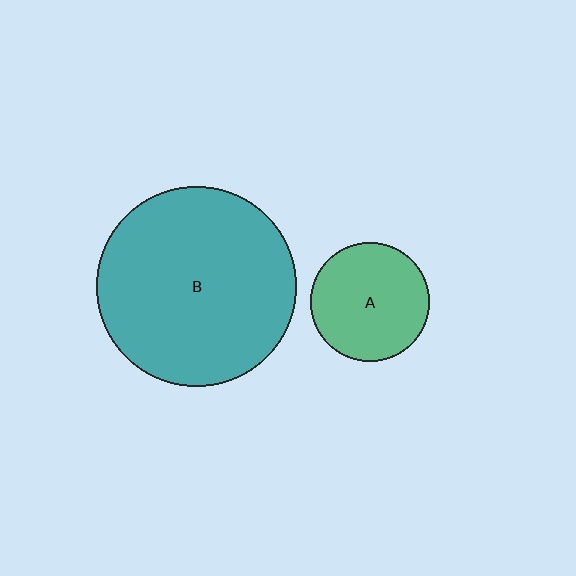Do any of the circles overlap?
No, none of the circles overlap.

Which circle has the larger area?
Circle B (teal).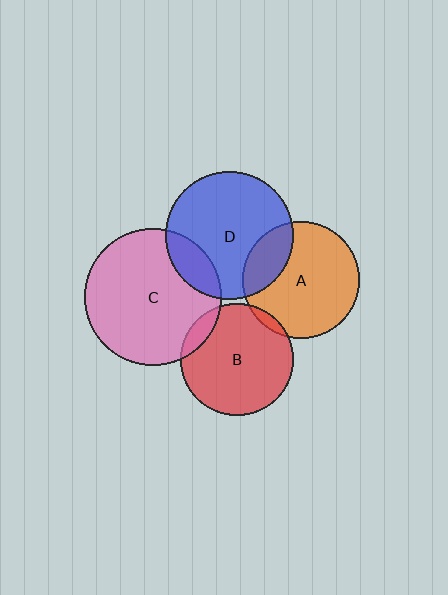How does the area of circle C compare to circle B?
Approximately 1.5 times.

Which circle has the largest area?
Circle C (pink).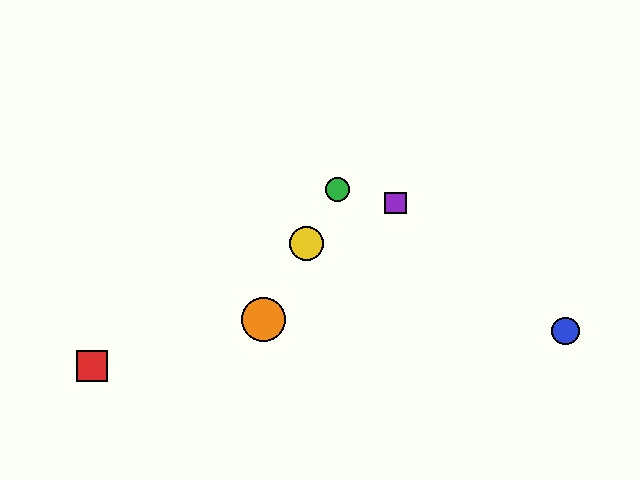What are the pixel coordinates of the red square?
The red square is at (92, 366).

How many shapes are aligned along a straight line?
3 shapes (the green circle, the yellow circle, the orange circle) are aligned along a straight line.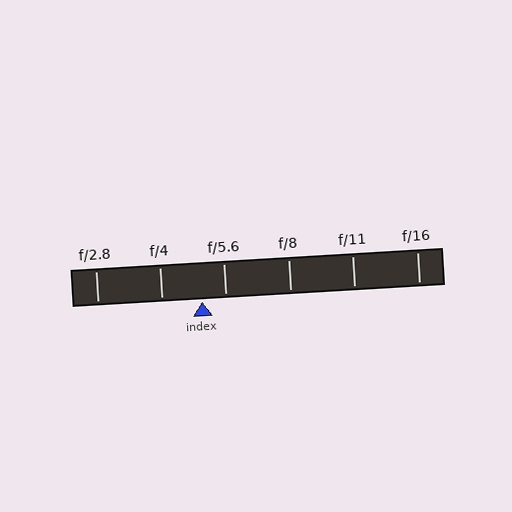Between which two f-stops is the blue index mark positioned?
The index mark is between f/4 and f/5.6.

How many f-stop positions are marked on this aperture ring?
There are 6 f-stop positions marked.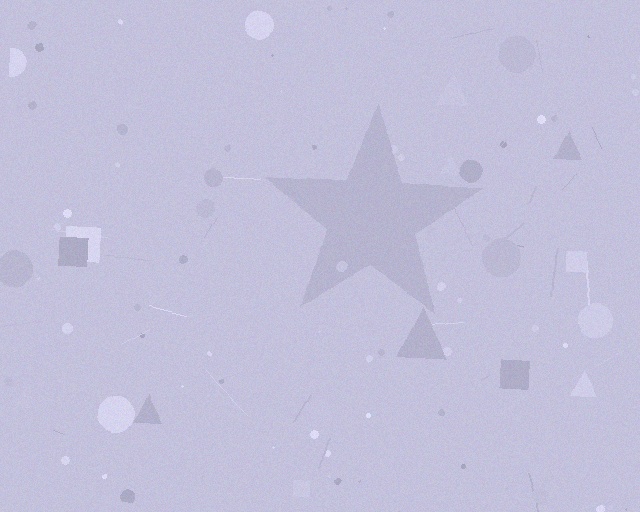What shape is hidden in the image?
A star is hidden in the image.